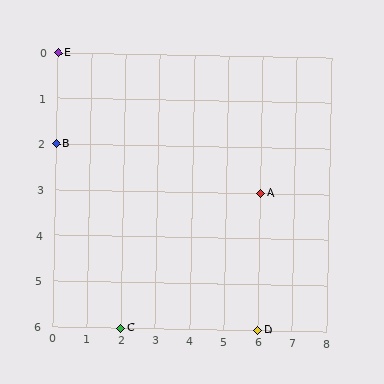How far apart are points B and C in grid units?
Points B and C are 2 columns and 4 rows apart (about 4.5 grid units diagonally).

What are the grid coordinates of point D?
Point D is at grid coordinates (6, 6).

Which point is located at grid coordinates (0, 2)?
Point B is at (0, 2).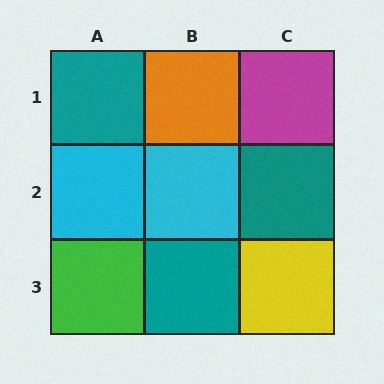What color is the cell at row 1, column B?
Orange.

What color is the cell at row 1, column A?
Teal.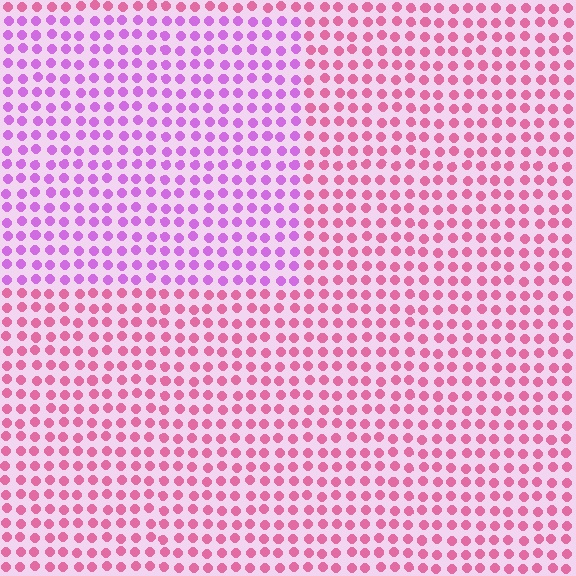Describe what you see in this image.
The image is filled with small pink elements in a uniform arrangement. A rectangle-shaped region is visible where the elements are tinted to a slightly different hue, forming a subtle color boundary.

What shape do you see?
I see a rectangle.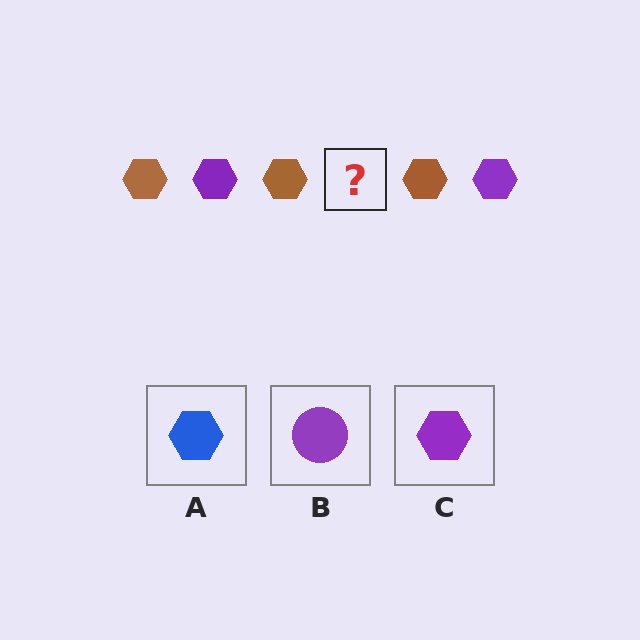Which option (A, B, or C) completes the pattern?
C.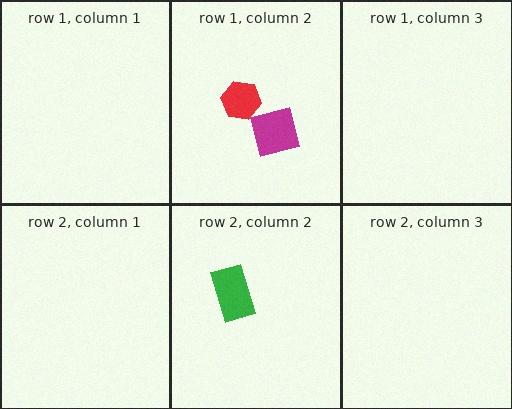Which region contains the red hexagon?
The row 1, column 2 region.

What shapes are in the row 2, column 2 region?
The green rectangle.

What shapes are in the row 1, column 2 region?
The magenta square, the red hexagon.